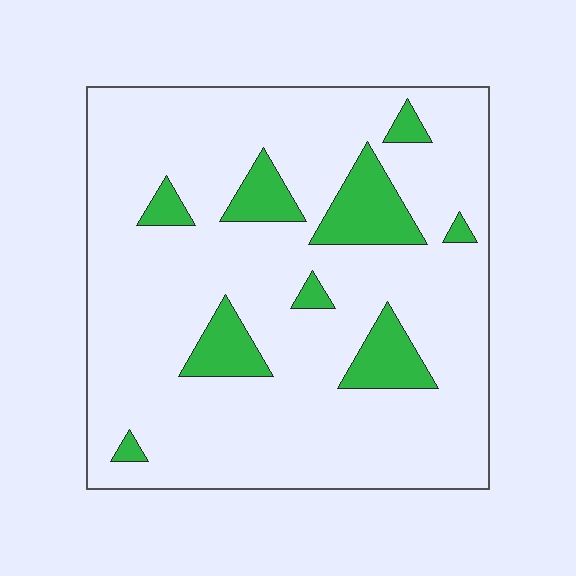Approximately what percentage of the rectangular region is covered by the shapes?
Approximately 15%.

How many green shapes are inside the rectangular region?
9.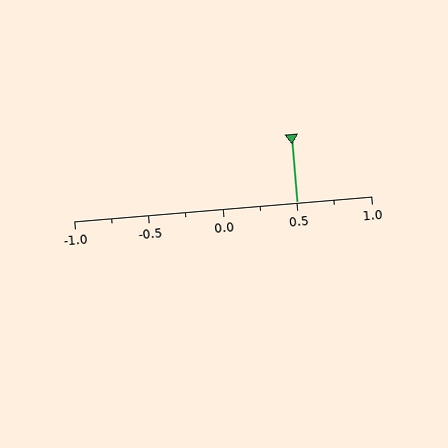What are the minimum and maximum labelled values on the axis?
The axis runs from -1.0 to 1.0.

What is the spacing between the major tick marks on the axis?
The major ticks are spaced 0.5 apart.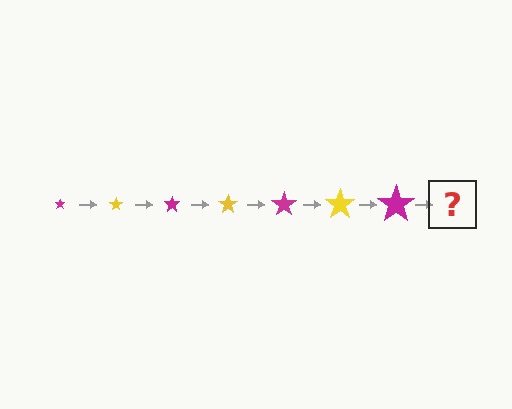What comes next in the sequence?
The next element should be a yellow star, larger than the previous one.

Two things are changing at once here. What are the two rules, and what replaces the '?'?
The two rules are that the star grows larger each step and the color cycles through magenta and yellow. The '?' should be a yellow star, larger than the previous one.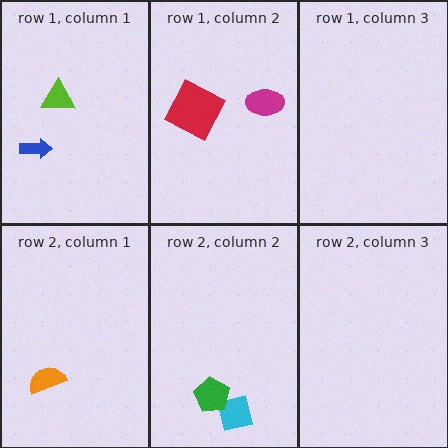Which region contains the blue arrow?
The row 1, column 1 region.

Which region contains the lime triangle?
The row 1, column 1 region.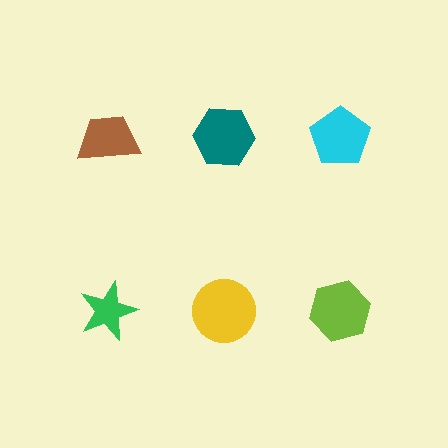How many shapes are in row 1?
3 shapes.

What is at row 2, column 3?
A lime hexagon.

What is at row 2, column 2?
A yellow circle.